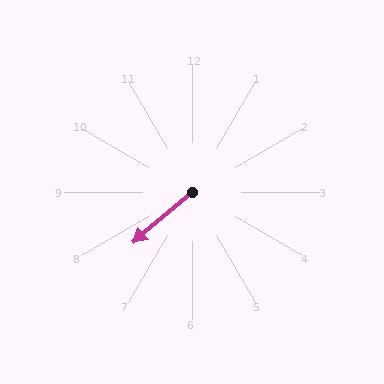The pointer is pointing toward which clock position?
Roughly 8 o'clock.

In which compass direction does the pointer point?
Southwest.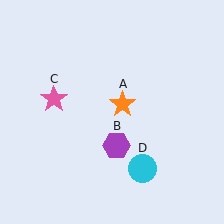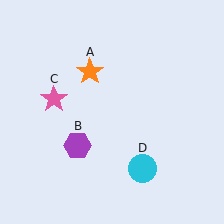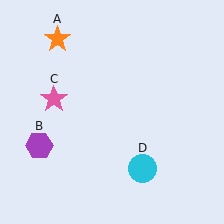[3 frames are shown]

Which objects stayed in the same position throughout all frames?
Pink star (object C) and cyan circle (object D) remained stationary.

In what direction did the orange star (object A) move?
The orange star (object A) moved up and to the left.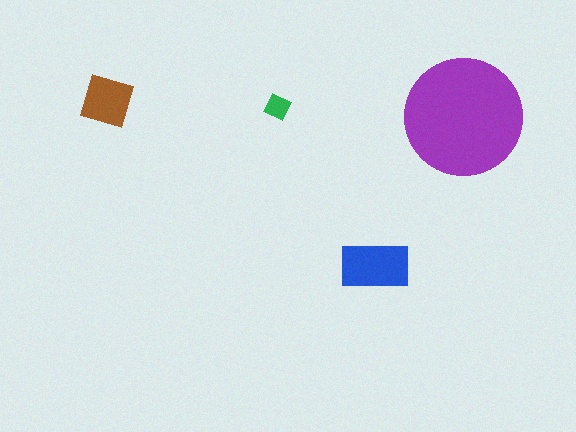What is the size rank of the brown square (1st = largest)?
3rd.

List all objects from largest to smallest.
The purple circle, the blue rectangle, the brown square, the green diamond.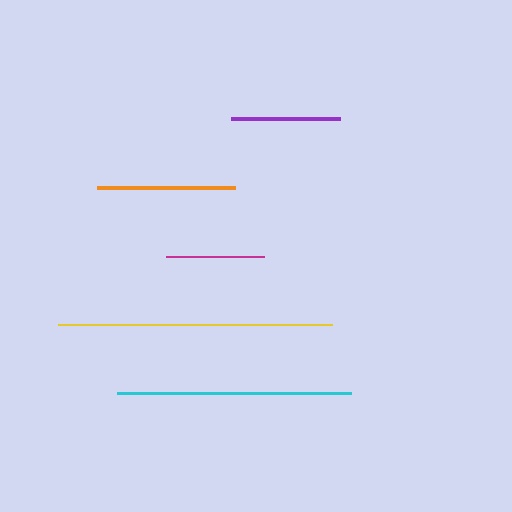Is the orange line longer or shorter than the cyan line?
The cyan line is longer than the orange line.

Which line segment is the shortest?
The magenta line is the shortest at approximately 97 pixels.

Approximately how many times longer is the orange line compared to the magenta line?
The orange line is approximately 1.4 times the length of the magenta line.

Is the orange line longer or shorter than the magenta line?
The orange line is longer than the magenta line.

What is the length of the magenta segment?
The magenta segment is approximately 97 pixels long.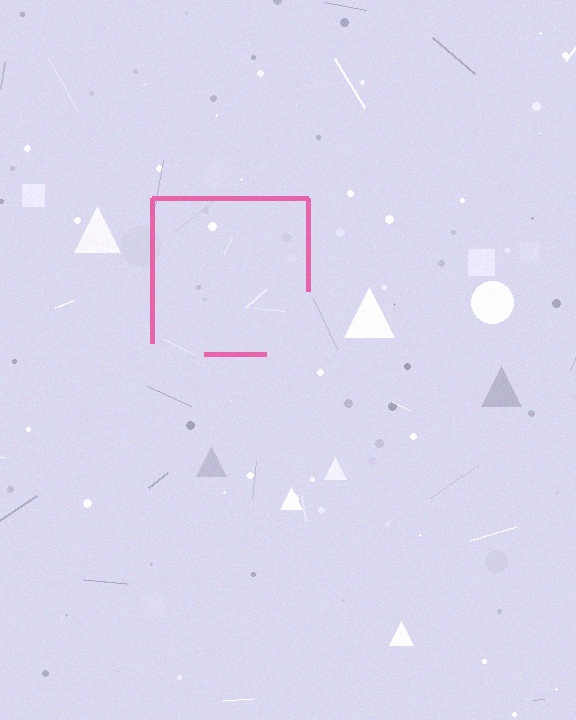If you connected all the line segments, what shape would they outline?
They would outline a square.